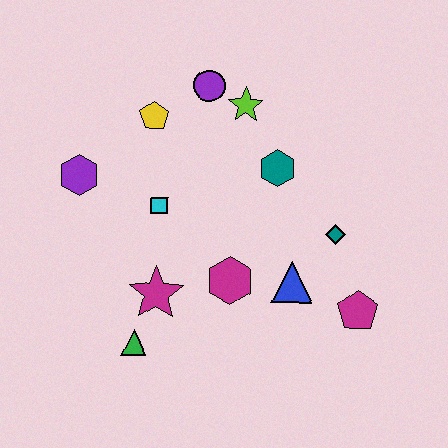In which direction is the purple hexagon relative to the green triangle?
The purple hexagon is above the green triangle.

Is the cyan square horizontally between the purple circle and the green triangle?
Yes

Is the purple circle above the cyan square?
Yes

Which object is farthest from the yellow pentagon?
The magenta pentagon is farthest from the yellow pentagon.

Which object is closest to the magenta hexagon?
The blue triangle is closest to the magenta hexagon.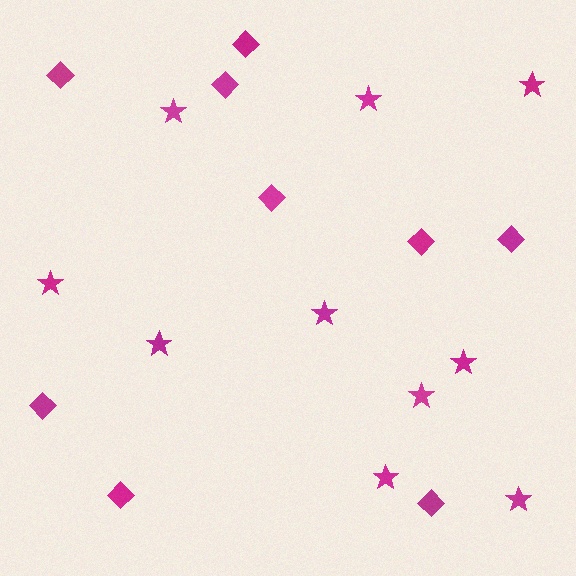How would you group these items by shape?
There are 2 groups: one group of diamonds (9) and one group of stars (10).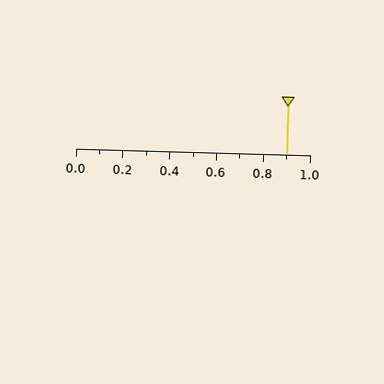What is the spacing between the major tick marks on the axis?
The major ticks are spaced 0.2 apart.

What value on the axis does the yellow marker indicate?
The marker indicates approximately 0.9.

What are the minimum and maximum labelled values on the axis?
The axis runs from 0.0 to 1.0.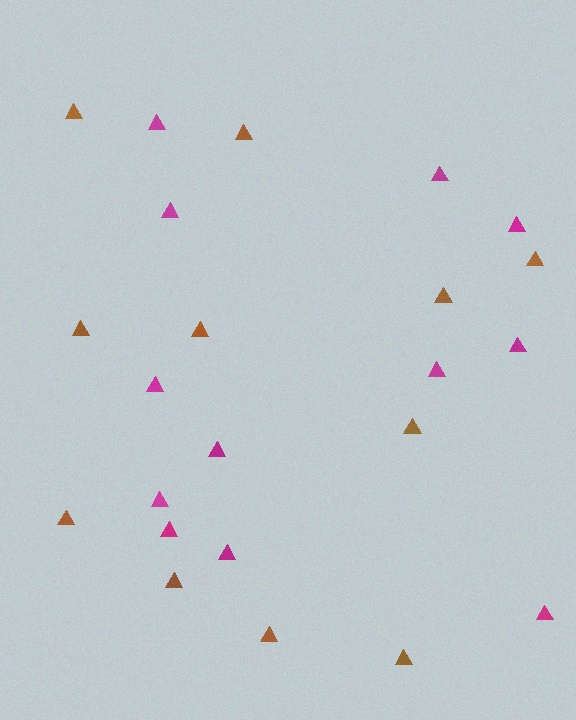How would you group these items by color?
There are 2 groups: one group of brown triangles (11) and one group of magenta triangles (12).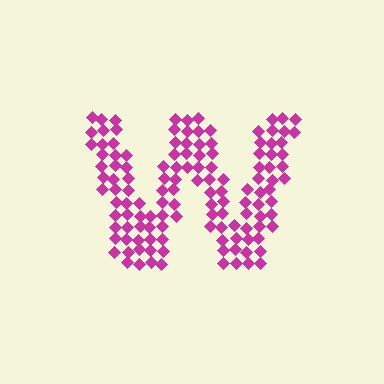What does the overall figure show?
The overall figure shows the letter W.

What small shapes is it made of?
It is made of small diamonds.